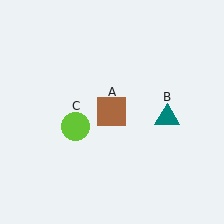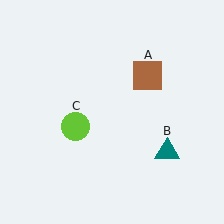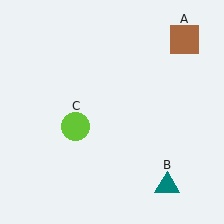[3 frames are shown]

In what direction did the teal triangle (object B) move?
The teal triangle (object B) moved down.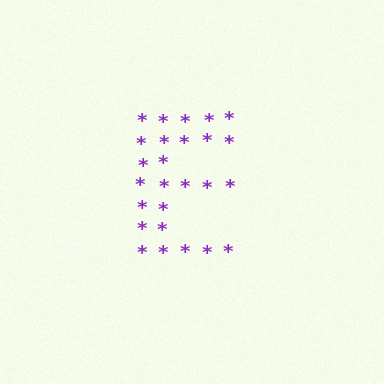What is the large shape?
The large shape is the letter E.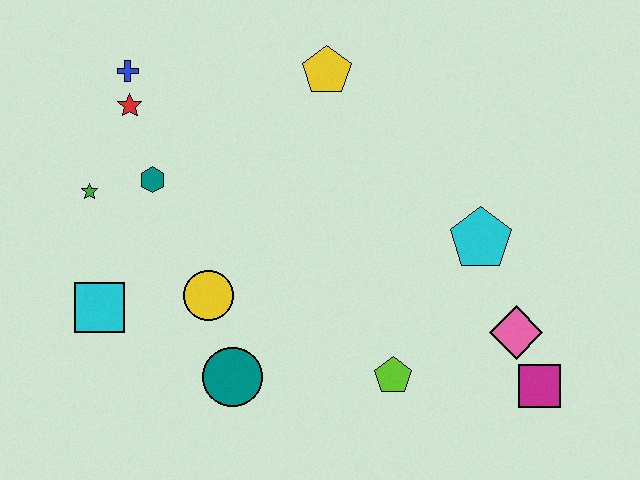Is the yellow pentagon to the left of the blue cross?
No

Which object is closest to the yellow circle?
The teal circle is closest to the yellow circle.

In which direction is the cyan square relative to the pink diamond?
The cyan square is to the left of the pink diamond.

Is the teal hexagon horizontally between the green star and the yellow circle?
Yes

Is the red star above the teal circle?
Yes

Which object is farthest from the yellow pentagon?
The magenta square is farthest from the yellow pentagon.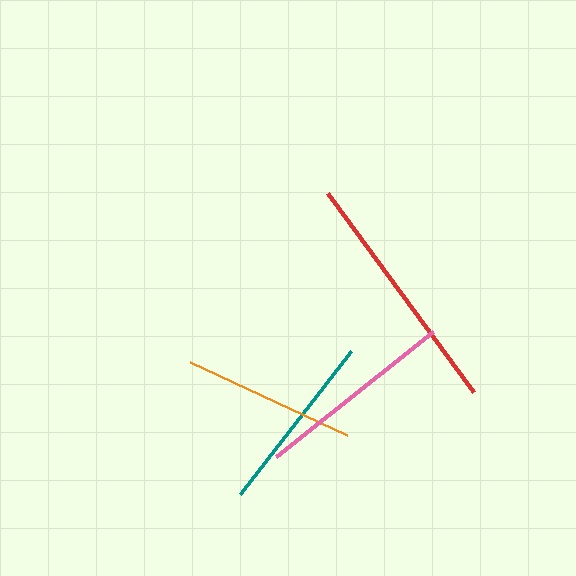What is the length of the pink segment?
The pink segment is approximately 200 pixels long.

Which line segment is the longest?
The red line is the longest at approximately 247 pixels.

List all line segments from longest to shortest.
From longest to shortest: red, pink, teal, orange.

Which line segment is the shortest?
The orange line is the shortest at approximately 173 pixels.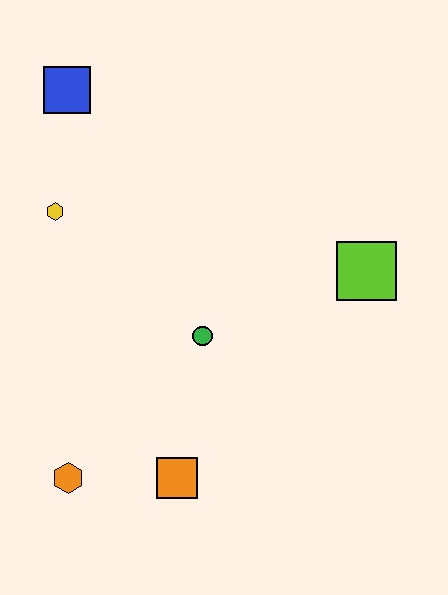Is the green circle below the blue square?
Yes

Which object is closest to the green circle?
The orange square is closest to the green circle.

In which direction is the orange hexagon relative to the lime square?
The orange hexagon is to the left of the lime square.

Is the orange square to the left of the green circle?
Yes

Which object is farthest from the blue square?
The orange square is farthest from the blue square.